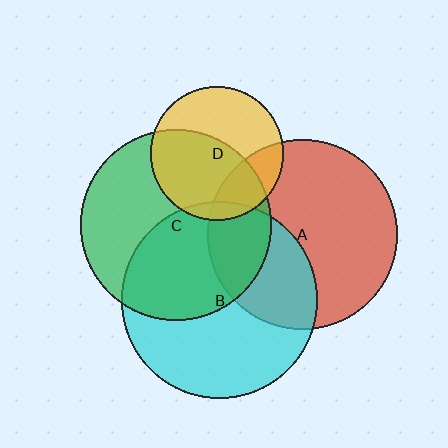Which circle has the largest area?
Circle B (cyan).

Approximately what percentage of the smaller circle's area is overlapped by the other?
Approximately 45%.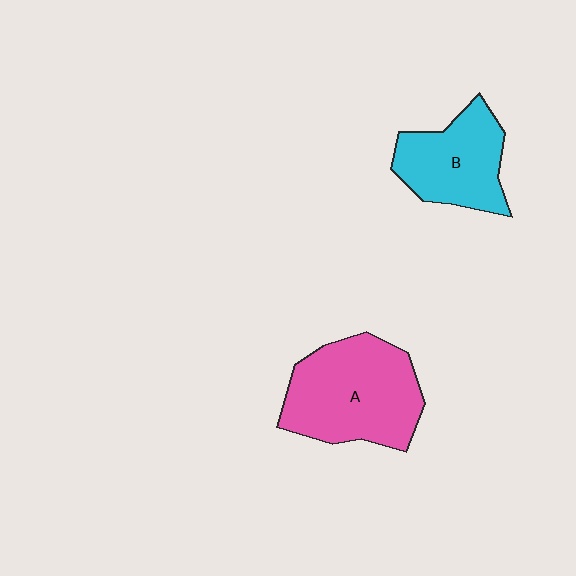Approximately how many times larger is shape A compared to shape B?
Approximately 1.4 times.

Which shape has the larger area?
Shape A (pink).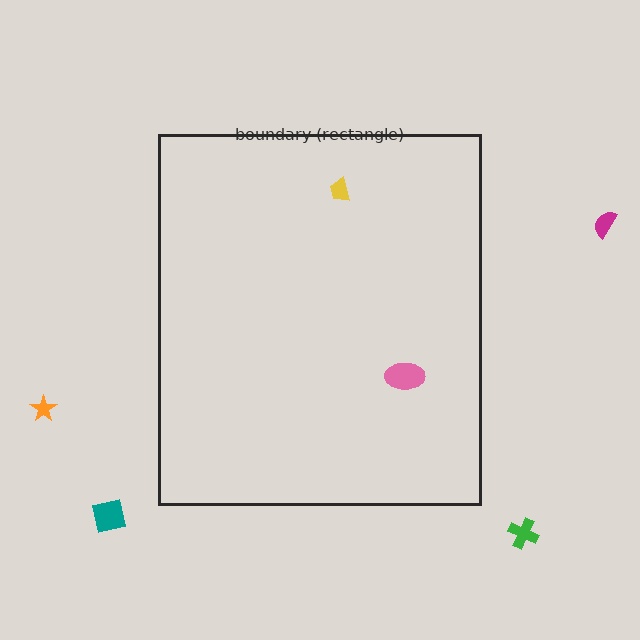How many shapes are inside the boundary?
2 inside, 4 outside.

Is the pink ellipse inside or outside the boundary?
Inside.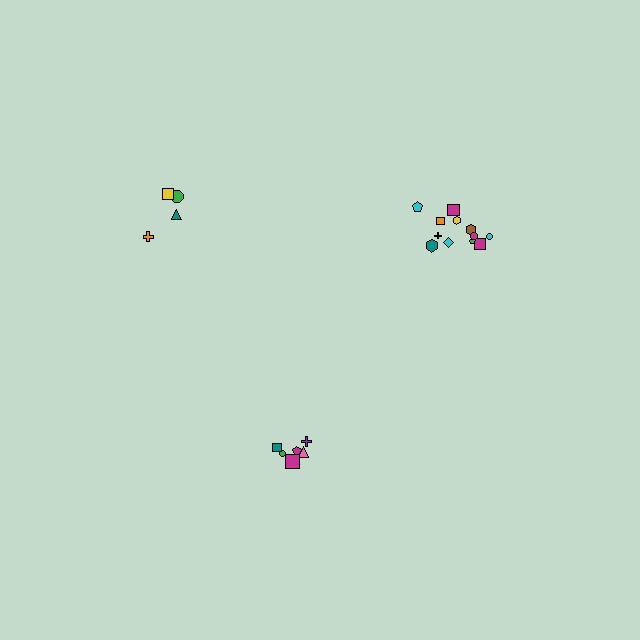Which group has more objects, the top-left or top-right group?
The top-right group.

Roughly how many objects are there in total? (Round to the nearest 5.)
Roughly 20 objects in total.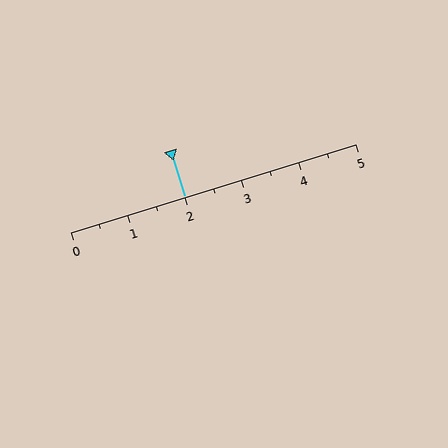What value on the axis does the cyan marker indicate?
The marker indicates approximately 2.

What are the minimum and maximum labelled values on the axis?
The axis runs from 0 to 5.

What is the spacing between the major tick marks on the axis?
The major ticks are spaced 1 apart.